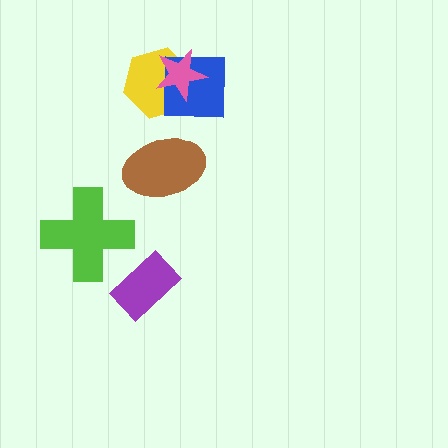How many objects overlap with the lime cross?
0 objects overlap with the lime cross.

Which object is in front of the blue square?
The pink star is in front of the blue square.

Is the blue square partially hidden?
Yes, it is partially covered by another shape.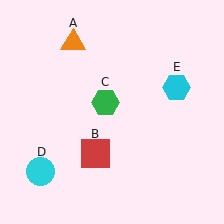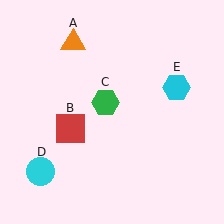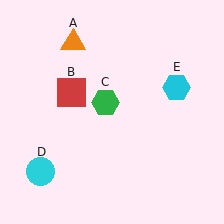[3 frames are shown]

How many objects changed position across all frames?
1 object changed position: red square (object B).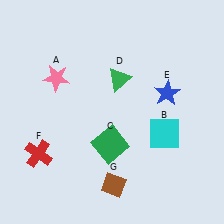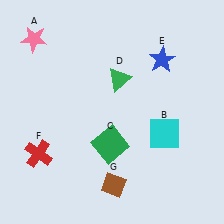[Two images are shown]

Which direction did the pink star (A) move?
The pink star (A) moved up.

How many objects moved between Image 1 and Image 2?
2 objects moved between the two images.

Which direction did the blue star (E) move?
The blue star (E) moved up.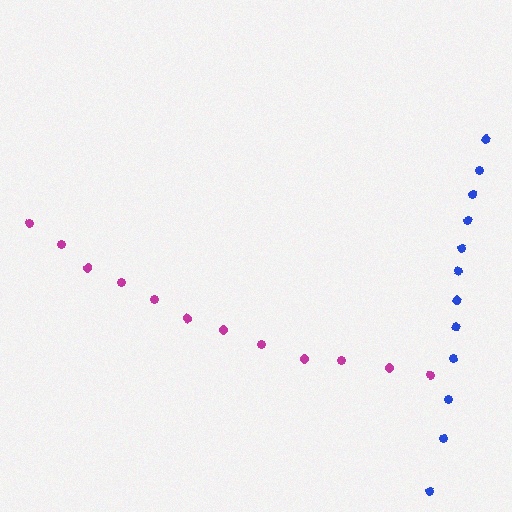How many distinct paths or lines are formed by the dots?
There are 2 distinct paths.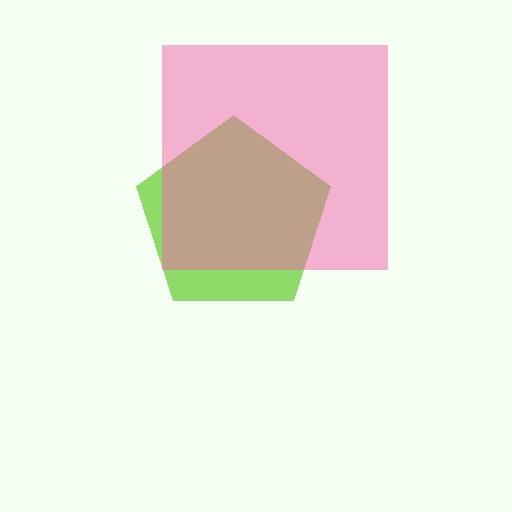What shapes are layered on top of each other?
The layered shapes are: a lime pentagon, a pink square.